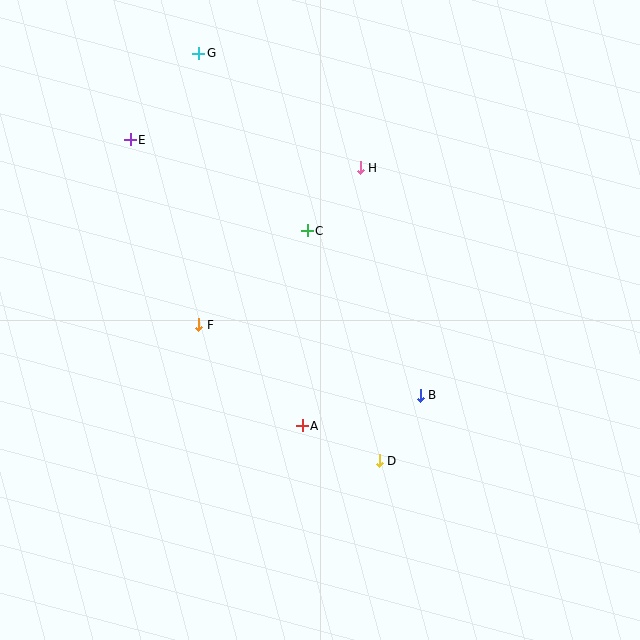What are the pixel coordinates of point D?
Point D is at (379, 461).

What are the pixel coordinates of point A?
Point A is at (302, 426).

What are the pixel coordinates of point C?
Point C is at (307, 231).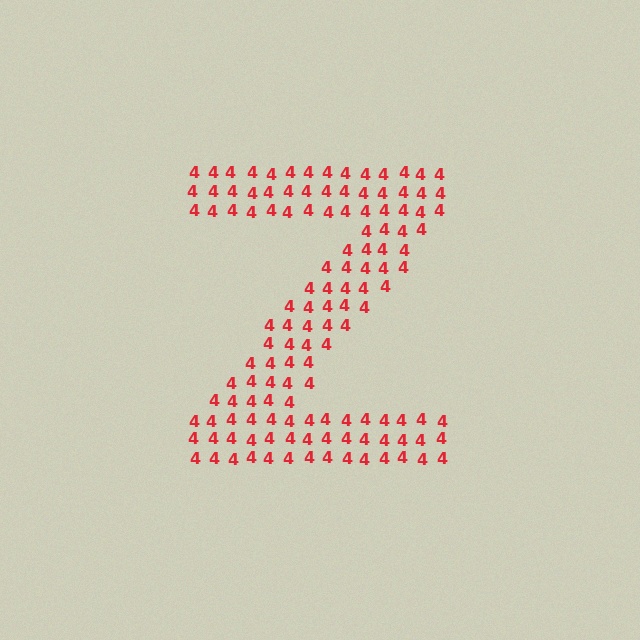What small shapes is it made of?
It is made of small digit 4's.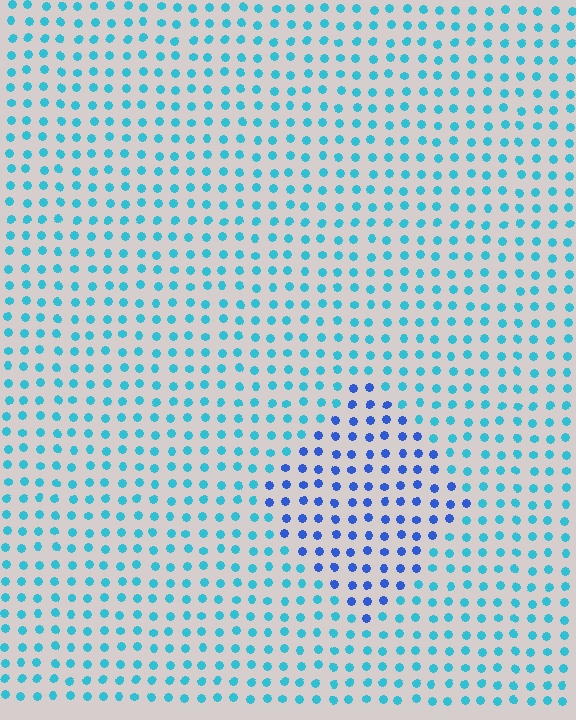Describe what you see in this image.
The image is filled with small cyan elements in a uniform arrangement. A diamond-shaped region is visible where the elements are tinted to a slightly different hue, forming a subtle color boundary.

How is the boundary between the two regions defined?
The boundary is defined purely by a slight shift in hue (about 37 degrees). Spacing, size, and orientation are identical on both sides.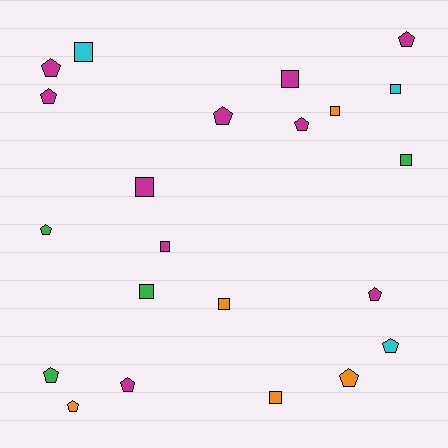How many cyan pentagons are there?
There is 1 cyan pentagon.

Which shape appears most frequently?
Pentagon, with 12 objects.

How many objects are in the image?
There are 22 objects.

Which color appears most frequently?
Magenta, with 10 objects.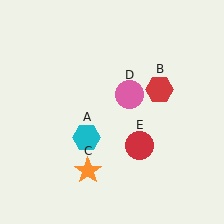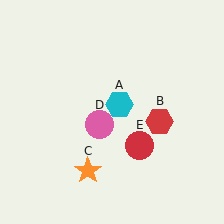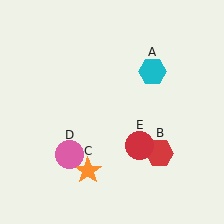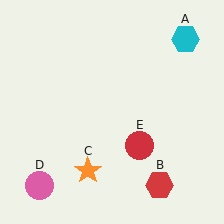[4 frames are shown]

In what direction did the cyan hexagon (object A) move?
The cyan hexagon (object A) moved up and to the right.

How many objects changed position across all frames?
3 objects changed position: cyan hexagon (object A), red hexagon (object B), pink circle (object D).